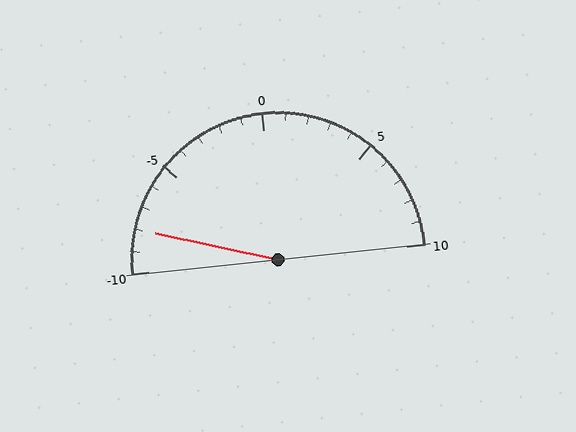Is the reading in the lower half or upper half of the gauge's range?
The reading is in the lower half of the range (-10 to 10).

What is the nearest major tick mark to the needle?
The nearest major tick mark is -10.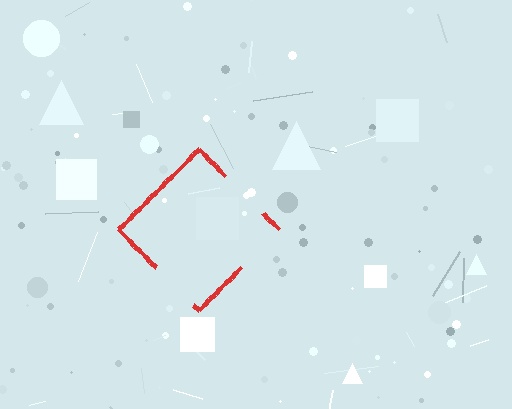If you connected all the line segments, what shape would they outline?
They would outline a diamond.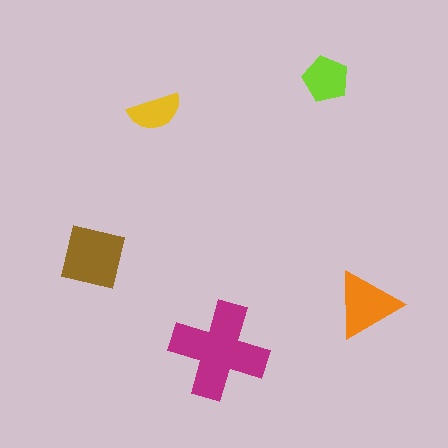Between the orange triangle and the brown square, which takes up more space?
The brown square.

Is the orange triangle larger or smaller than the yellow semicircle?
Larger.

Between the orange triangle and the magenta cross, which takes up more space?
The magenta cross.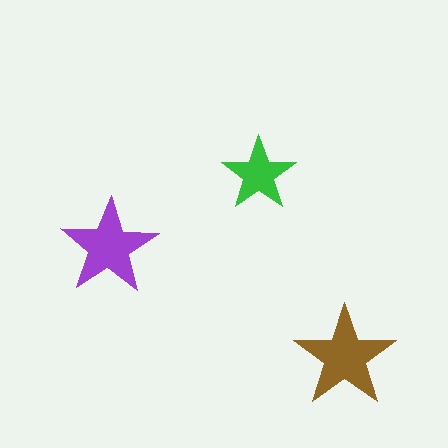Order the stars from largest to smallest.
the brown one, the purple one, the green one.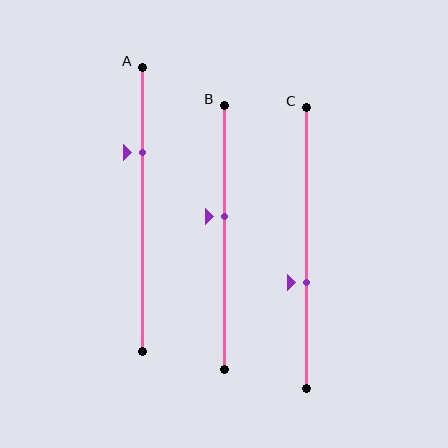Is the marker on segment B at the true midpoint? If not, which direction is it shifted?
No, the marker on segment B is shifted upward by about 8% of the segment length.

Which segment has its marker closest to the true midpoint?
Segment B has its marker closest to the true midpoint.